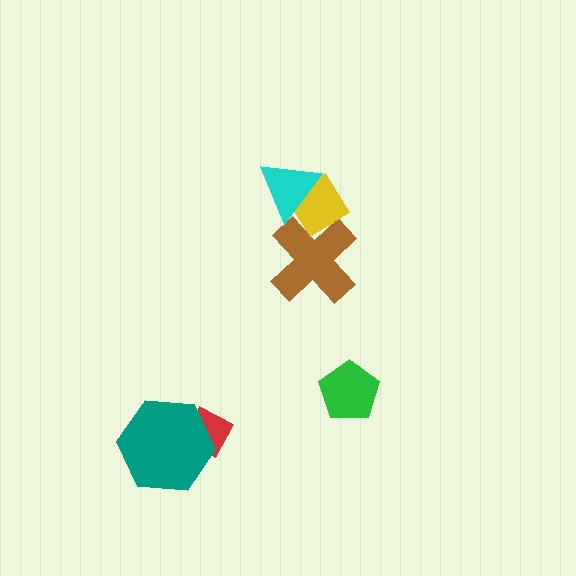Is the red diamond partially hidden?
Yes, it is partially covered by another shape.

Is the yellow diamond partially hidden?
Yes, it is partially covered by another shape.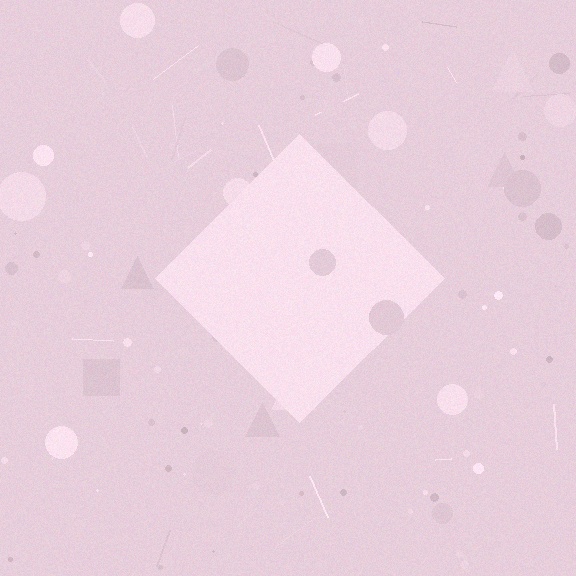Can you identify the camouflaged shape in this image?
The camouflaged shape is a diamond.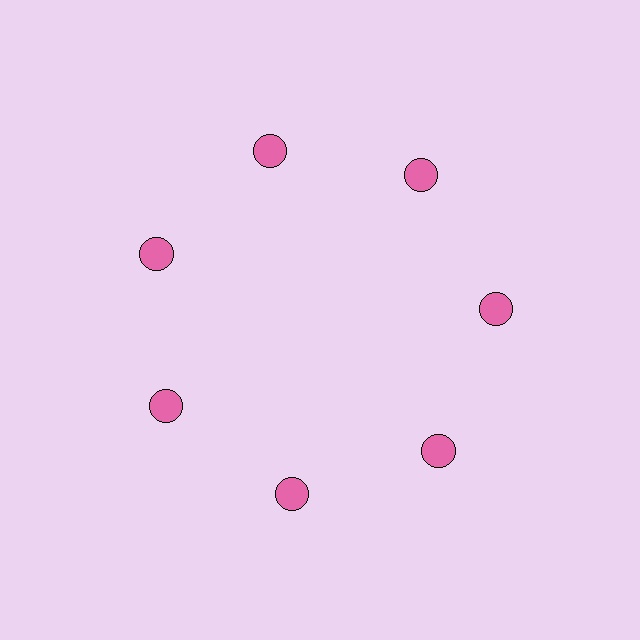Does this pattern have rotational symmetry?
Yes, this pattern has 7-fold rotational symmetry. It looks the same after rotating 51 degrees around the center.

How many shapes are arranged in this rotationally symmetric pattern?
There are 7 shapes, arranged in 7 groups of 1.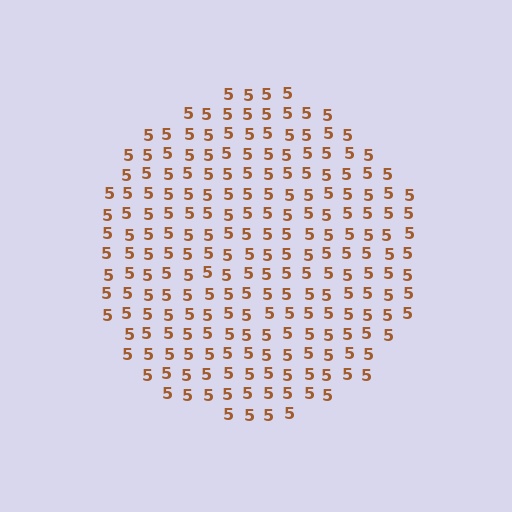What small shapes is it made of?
It is made of small digit 5's.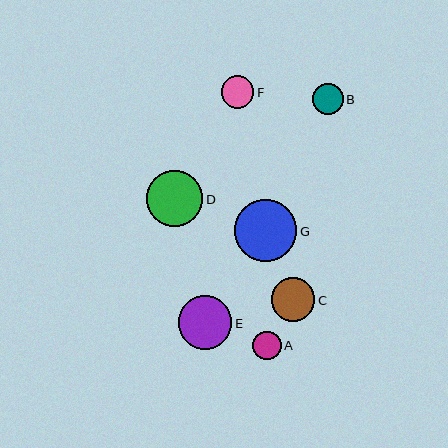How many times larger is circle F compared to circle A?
Circle F is approximately 1.1 times the size of circle A.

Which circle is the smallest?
Circle A is the smallest with a size of approximately 29 pixels.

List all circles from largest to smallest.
From largest to smallest: G, D, E, C, F, B, A.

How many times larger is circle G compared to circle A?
Circle G is approximately 2.2 times the size of circle A.